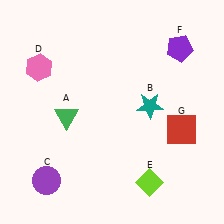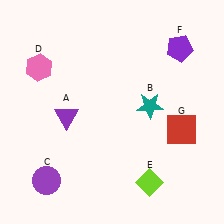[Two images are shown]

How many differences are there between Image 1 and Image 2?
There is 1 difference between the two images.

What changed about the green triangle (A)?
In Image 1, A is green. In Image 2, it changed to purple.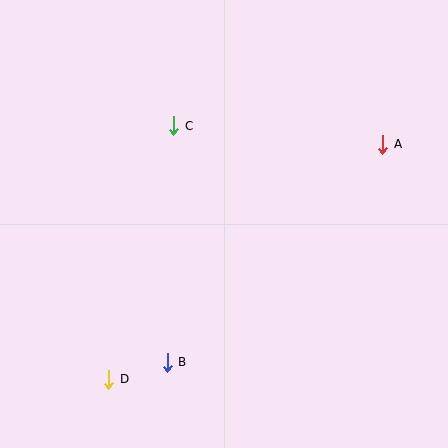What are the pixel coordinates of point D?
Point D is at (109, 379).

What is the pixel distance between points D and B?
The distance between D and B is 61 pixels.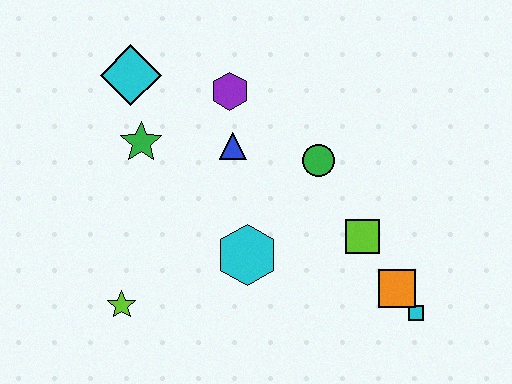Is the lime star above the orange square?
No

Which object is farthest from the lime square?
The cyan diamond is farthest from the lime square.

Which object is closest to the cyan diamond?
The green star is closest to the cyan diamond.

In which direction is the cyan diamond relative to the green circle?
The cyan diamond is to the left of the green circle.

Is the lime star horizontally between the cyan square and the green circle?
No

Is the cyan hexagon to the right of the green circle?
No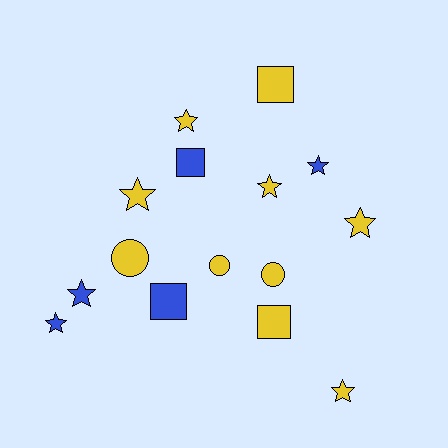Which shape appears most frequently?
Star, with 8 objects.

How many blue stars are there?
There are 3 blue stars.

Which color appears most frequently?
Yellow, with 10 objects.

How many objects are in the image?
There are 15 objects.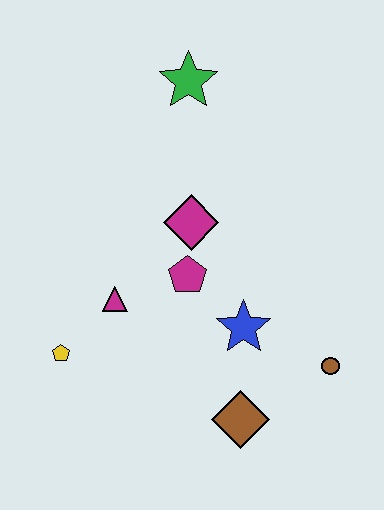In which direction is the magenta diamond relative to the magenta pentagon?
The magenta diamond is above the magenta pentagon.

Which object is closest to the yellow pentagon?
The magenta triangle is closest to the yellow pentagon.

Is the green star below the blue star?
No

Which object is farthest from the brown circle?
The green star is farthest from the brown circle.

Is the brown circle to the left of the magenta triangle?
No